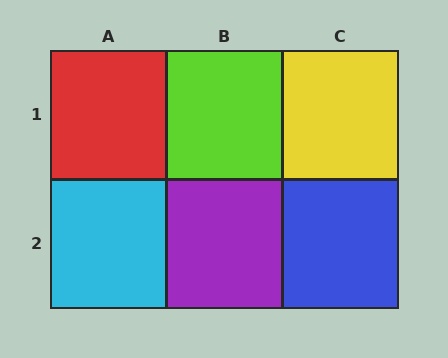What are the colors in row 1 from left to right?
Red, lime, yellow.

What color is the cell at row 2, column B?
Purple.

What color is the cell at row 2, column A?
Cyan.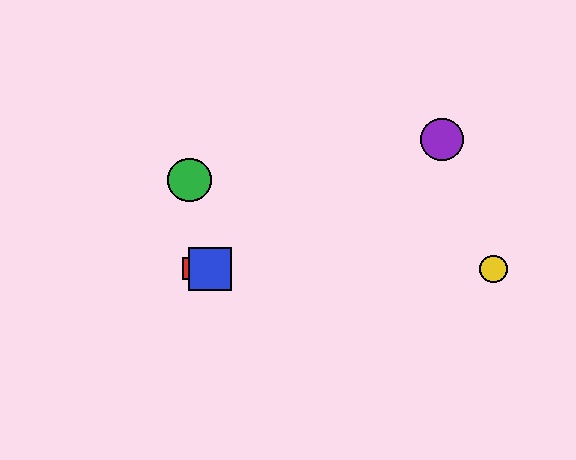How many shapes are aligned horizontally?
3 shapes (the red square, the blue square, the yellow circle) are aligned horizontally.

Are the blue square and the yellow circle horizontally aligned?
Yes, both are at y≈269.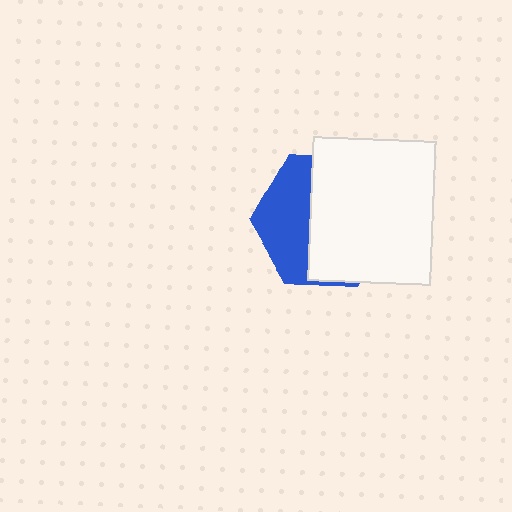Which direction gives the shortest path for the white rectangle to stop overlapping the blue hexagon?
Moving right gives the shortest separation.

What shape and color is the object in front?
The object in front is a white rectangle.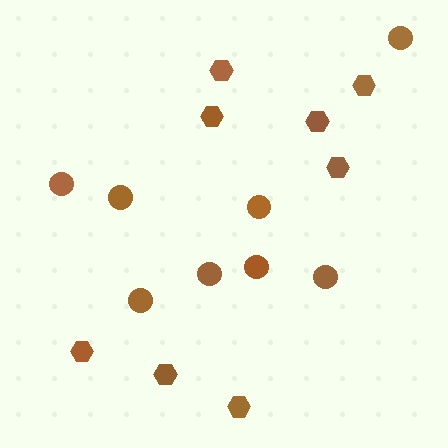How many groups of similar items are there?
There are 2 groups: one group of circles (8) and one group of hexagons (8).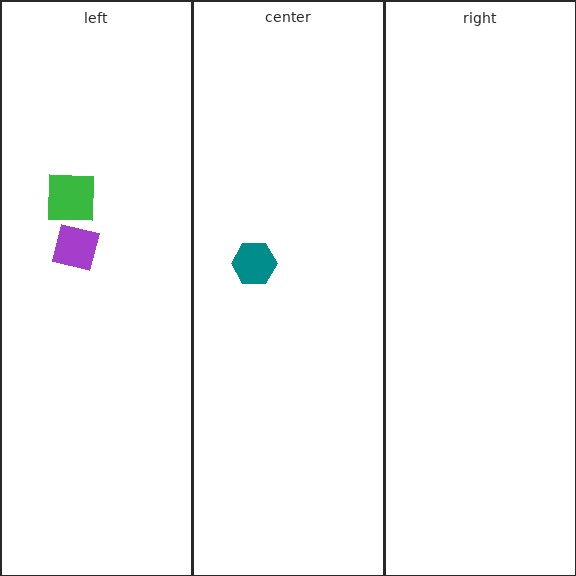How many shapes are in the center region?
1.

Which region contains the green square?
The left region.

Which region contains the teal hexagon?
The center region.